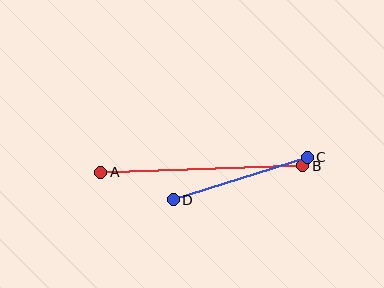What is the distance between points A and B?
The distance is approximately 203 pixels.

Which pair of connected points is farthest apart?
Points A and B are farthest apart.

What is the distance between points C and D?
The distance is approximately 141 pixels.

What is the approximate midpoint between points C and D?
The midpoint is at approximately (240, 179) pixels.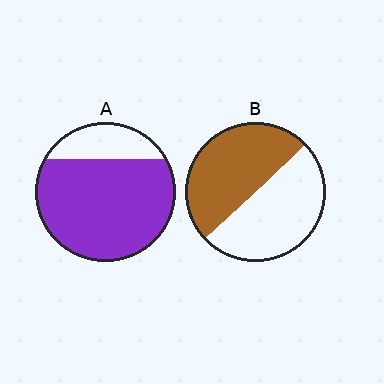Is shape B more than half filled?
Roughly half.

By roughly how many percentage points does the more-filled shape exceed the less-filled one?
By roughly 30 percentage points (A over B).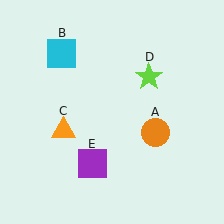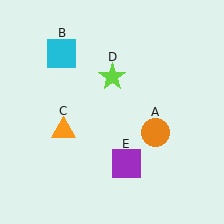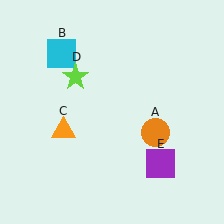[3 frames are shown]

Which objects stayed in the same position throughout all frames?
Orange circle (object A) and cyan square (object B) and orange triangle (object C) remained stationary.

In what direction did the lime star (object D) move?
The lime star (object D) moved left.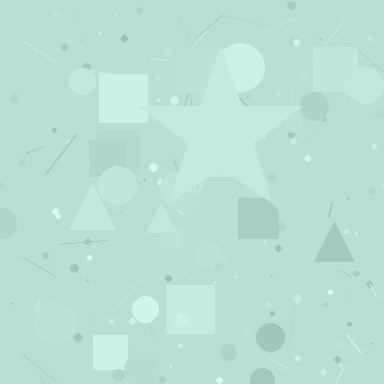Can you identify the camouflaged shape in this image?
The camouflaged shape is a star.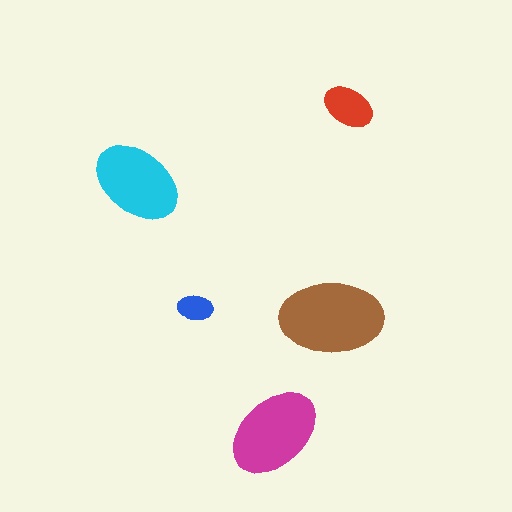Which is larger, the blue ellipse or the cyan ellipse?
The cyan one.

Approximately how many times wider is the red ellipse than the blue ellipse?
About 1.5 times wider.